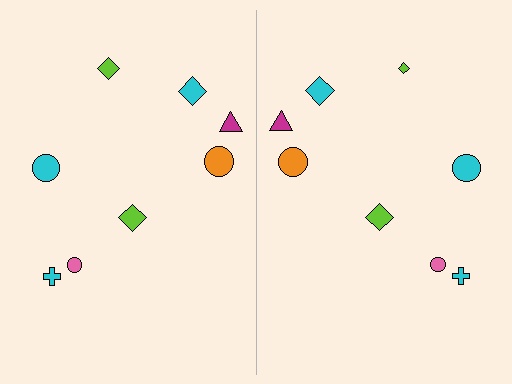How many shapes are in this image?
There are 16 shapes in this image.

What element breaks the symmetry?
The lime diamond on the right side has a different size than its mirror counterpart.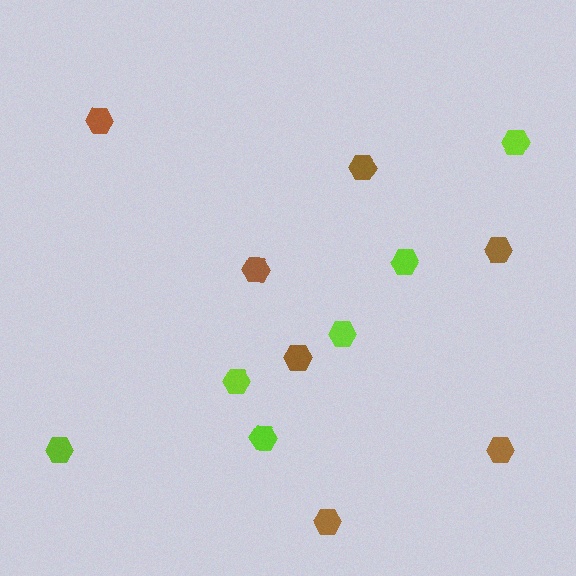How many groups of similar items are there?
There are 2 groups: one group of lime hexagons (6) and one group of brown hexagons (7).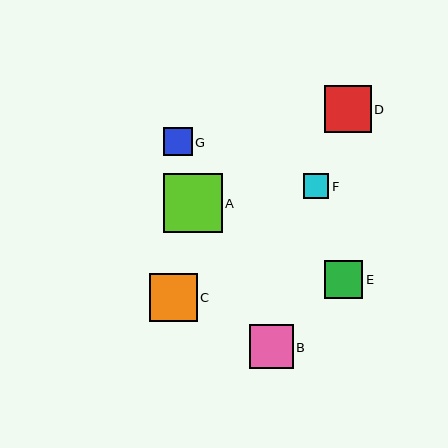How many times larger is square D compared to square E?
Square D is approximately 1.2 times the size of square E.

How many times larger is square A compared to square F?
Square A is approximately 2.3 times the size of square F.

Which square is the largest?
Square A is the largest with a size of approximately 59 pixels.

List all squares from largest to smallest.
From largest to smallest: A, C, D, B, E, G, F.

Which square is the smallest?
Square F is the smallest with a size of approximately 25 pixels.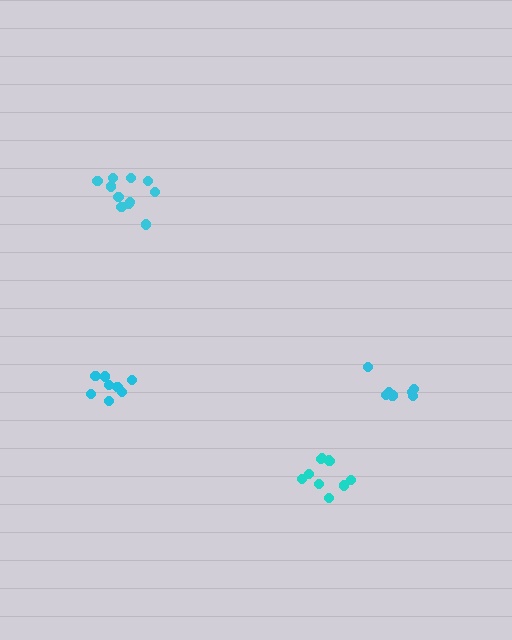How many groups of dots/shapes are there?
There are 4 groups.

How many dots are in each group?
Group 1: 8 dots, Group 2: 10 dots, Group 3: 11 dots, Group 4: 7 dots (36 total).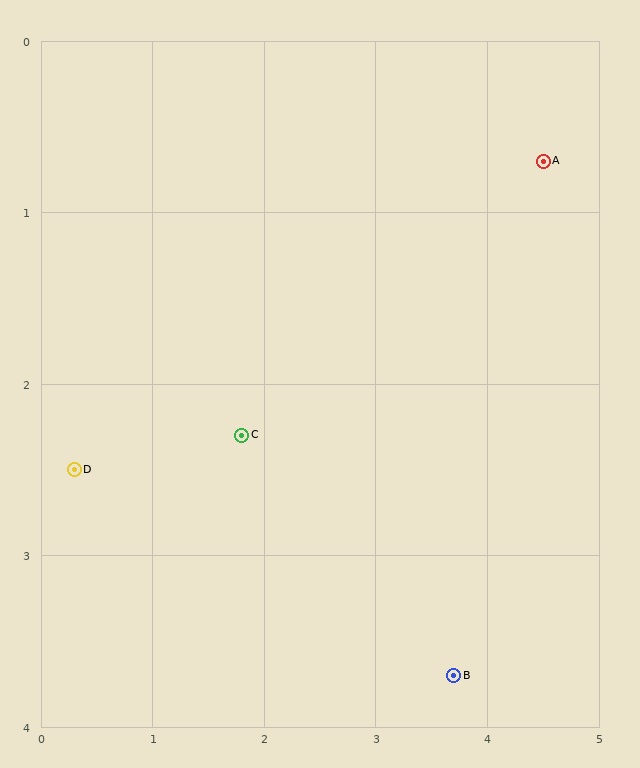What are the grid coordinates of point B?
Point B is at approximately (3.7, 3.7).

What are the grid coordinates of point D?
Point D is at approximately (0.3, 2.5).